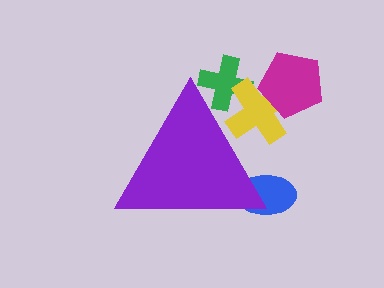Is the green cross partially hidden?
Yes, the green cross is partially hidden behind the purple triangle.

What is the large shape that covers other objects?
A purple triangle.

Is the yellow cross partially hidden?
Yes, the yellow cross is partially hidden behind the purple triangle.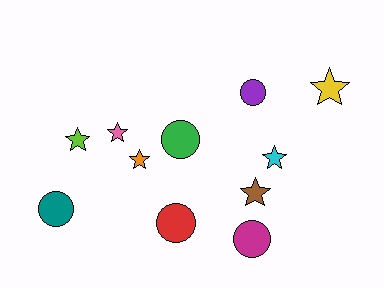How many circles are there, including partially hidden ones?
There are 5 circles.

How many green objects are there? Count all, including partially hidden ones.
There is 1 green object.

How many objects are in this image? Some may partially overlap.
There are 11 objects.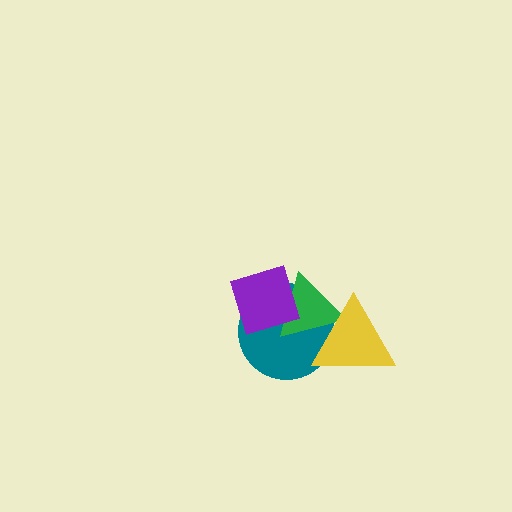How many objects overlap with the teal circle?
3 objects overlap with the teal circle.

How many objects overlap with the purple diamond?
2 objects overlap with the purple diamond.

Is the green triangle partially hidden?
Yes, it is partially covered by another shape.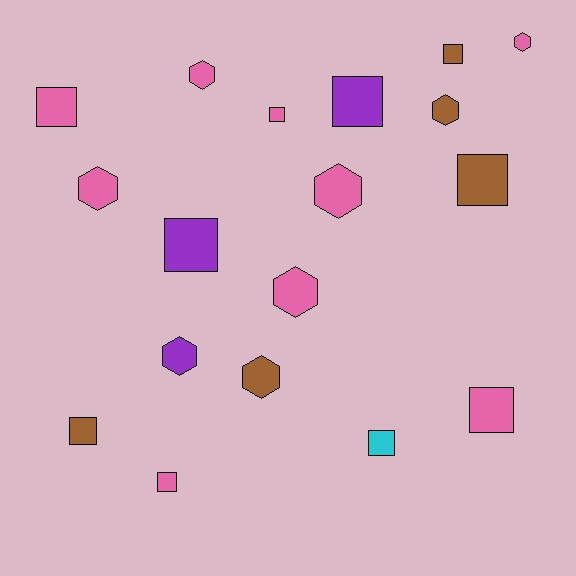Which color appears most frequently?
Pink, with 9 objects.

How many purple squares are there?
There are 2 purple squares.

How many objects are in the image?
There are 18 objects.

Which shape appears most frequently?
Square, with 10 objects.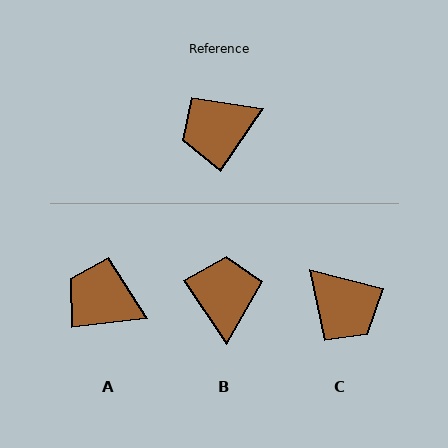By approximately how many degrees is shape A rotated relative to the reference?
Approximately 49 degrees clockwise.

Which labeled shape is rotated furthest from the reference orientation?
B, about 112 degrees away.